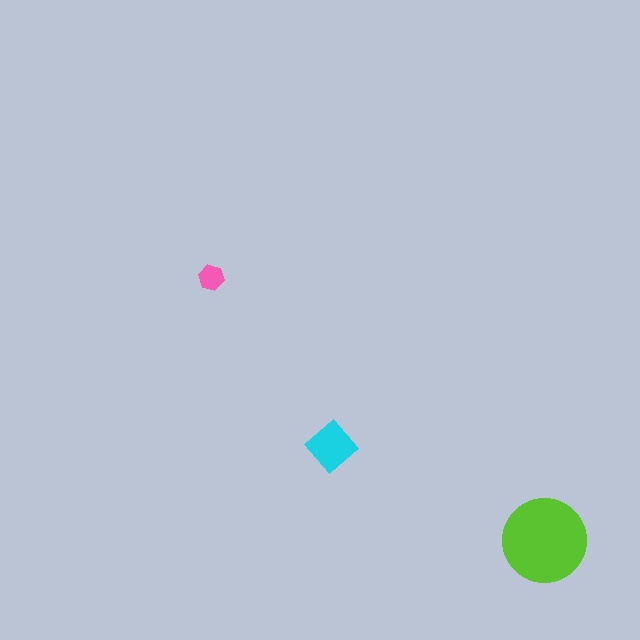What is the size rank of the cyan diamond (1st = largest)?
2nd.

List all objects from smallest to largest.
The pink hexagon, the cyan diamond, the lime circle.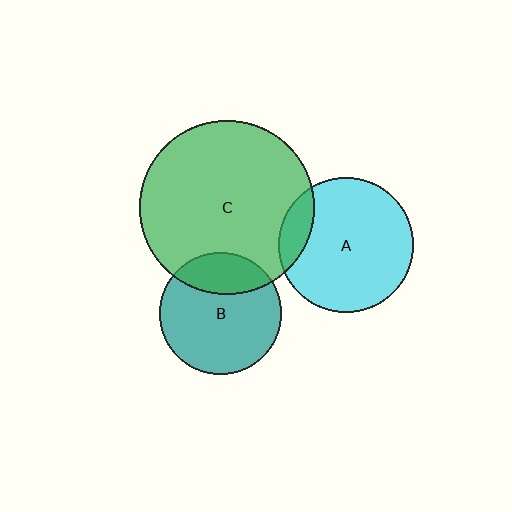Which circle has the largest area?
Circle C (green).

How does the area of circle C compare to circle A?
Approximately 1.7 times.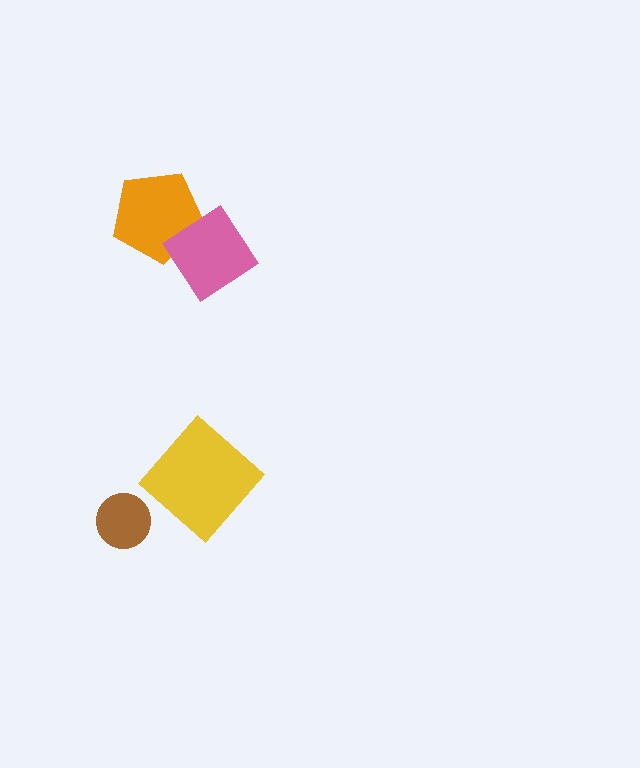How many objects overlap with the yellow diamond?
0 objects overlap with the yellow diamond.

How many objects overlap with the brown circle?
0 objects overlap with the brown circle.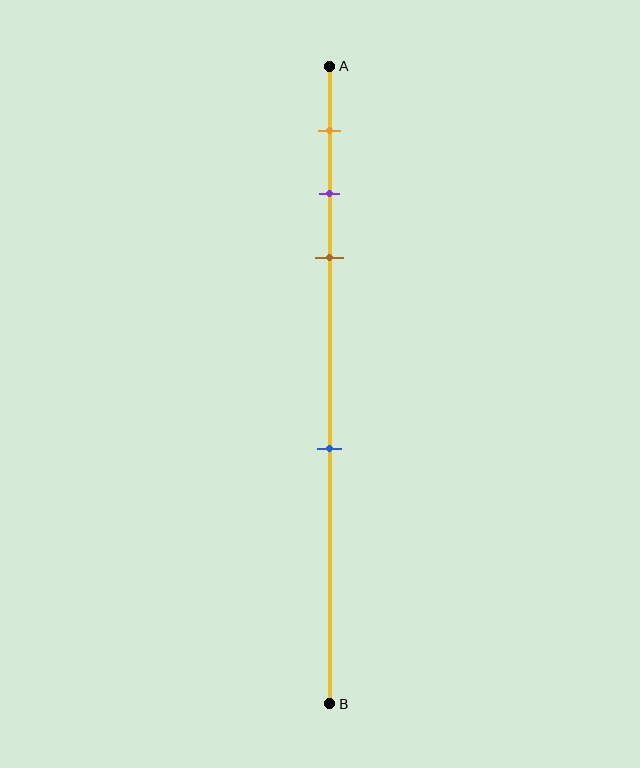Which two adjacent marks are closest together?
The purple and brown marks are the closest adjacent pair.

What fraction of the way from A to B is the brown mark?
The brown mark is approximately 30% (0.3) of the way from A to B.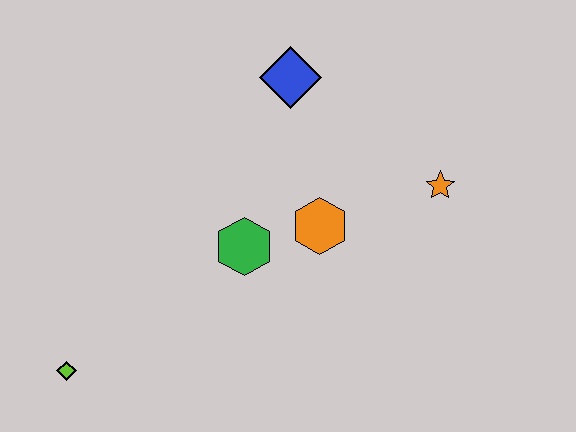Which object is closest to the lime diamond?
The green hexagon is closest to the lime diamond.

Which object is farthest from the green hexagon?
The lime diamond is farthest from the green hexagon.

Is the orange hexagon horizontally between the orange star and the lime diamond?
Yes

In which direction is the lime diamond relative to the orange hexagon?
The lime diamond is to the left of the orange hexagon.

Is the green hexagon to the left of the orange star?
Yes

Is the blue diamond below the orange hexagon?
No